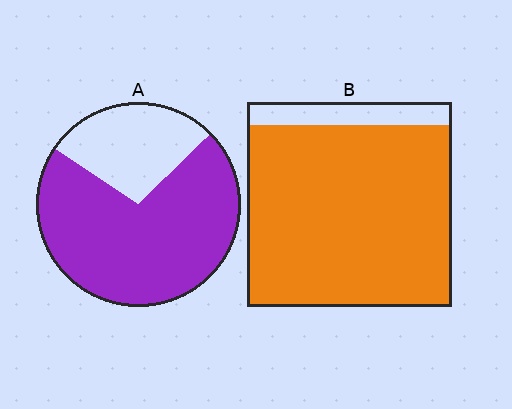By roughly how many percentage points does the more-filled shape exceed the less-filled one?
By roughly 15 percentage points (B over A).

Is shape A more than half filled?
Yes.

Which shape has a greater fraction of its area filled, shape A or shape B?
Shape B.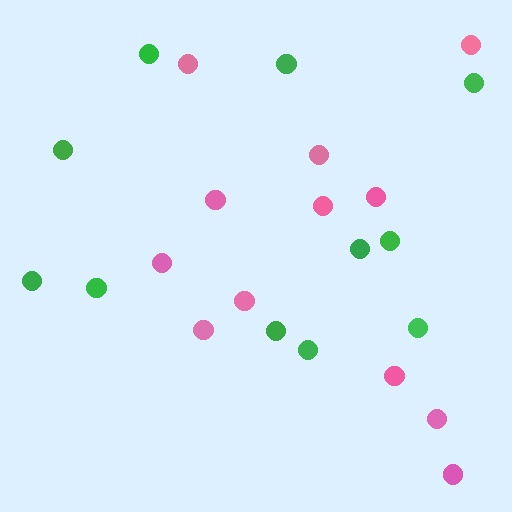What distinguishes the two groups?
There are 2 groups: one group of pink circles (12) and one group of green circles (11).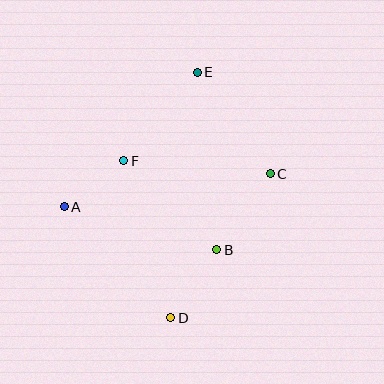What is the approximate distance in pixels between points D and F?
The distance between D and F is approximately 164 pixels.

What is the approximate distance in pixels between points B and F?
The distance between B and F is approximately 129 pixels.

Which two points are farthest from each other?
Points D and E are farthest from each other.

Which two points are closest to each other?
Points A and F are closest to each other.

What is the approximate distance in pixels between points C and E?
The distance between C and E is approximately 125 pixels.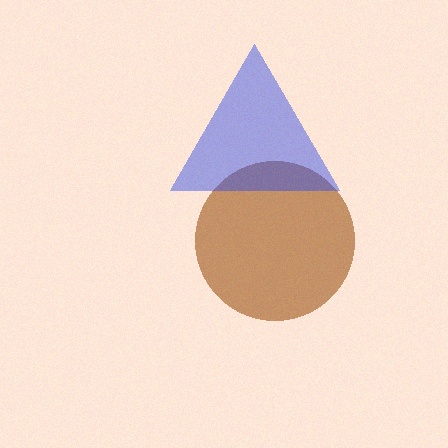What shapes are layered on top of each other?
The layered shapes are: a brown circle, a blue triangle.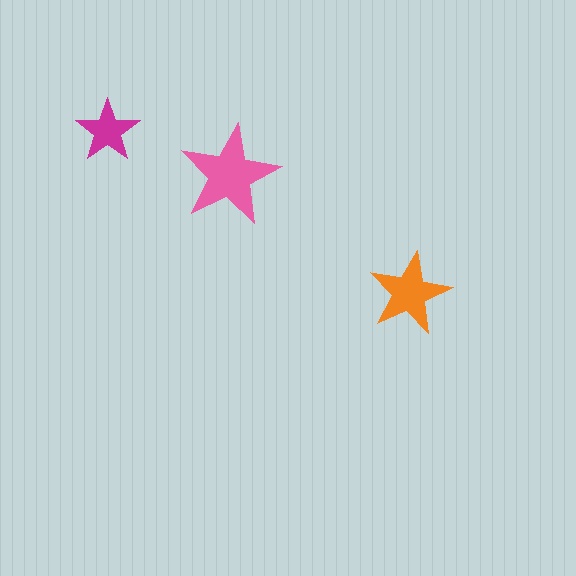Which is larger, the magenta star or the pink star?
The pink one.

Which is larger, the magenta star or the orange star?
The orange one.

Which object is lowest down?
The orange star is bottommost.